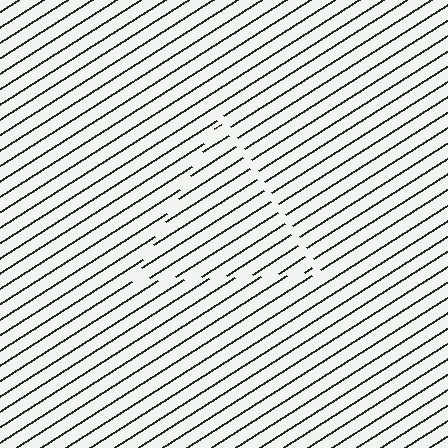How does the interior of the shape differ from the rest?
The interior of the shape contains the same grating, shifted by half a period — the contour is defined by the phase discontinuity where line-ends from the inner and outer gratings abut.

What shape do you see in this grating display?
An illusory triangle. The interior of the shape contains the same grating, shifted by half a period — the contour is defined by the phase discontinuity where line-ends from the inner and outer gratings abut.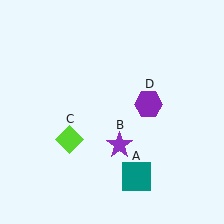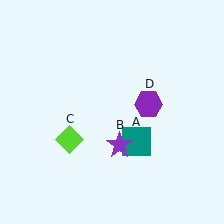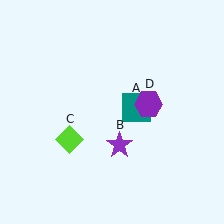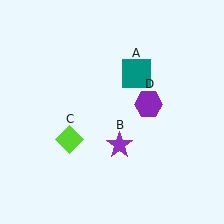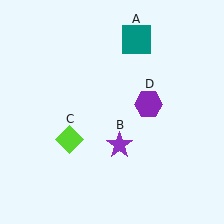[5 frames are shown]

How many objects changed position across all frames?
1 object changed position: teal square (object A).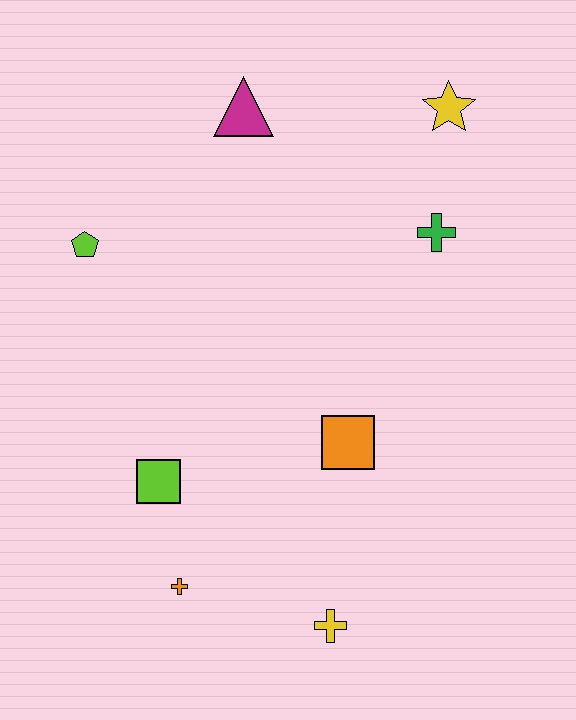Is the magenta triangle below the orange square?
No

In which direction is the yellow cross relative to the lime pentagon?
The yellow cross is below the lime pentagon.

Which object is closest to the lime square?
The orange cross is closest to the lime square.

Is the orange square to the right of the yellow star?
No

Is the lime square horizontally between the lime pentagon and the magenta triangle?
Yes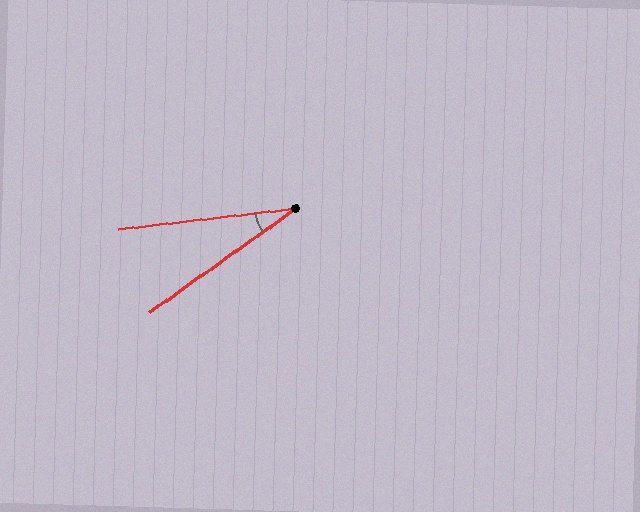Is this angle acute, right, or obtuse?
It is acute.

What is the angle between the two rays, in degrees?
Approximately 29 degrees.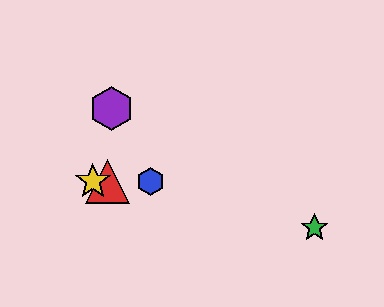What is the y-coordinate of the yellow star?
The yellow star is at y≈181.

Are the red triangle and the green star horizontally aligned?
No, the red triangle is at y≈181 and the green star is at y≈228.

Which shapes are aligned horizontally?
The red triangle, the blue hexagon, the yellow star are aligned horizontally.